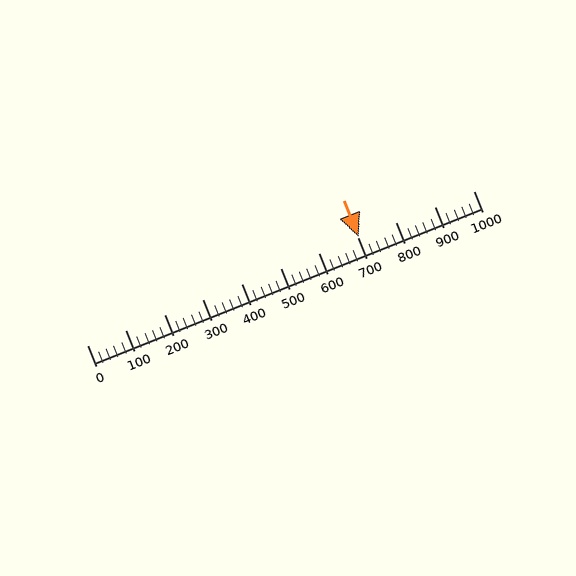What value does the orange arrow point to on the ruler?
The orange arrow points to approximately 704.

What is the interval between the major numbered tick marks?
The major tick marks are spaced 100 units apart.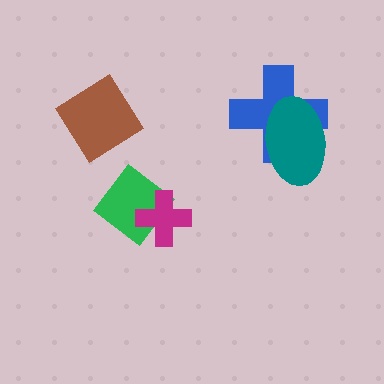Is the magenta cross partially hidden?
No, no other shape covers it.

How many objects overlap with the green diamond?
1 object overlaps with the green diamond.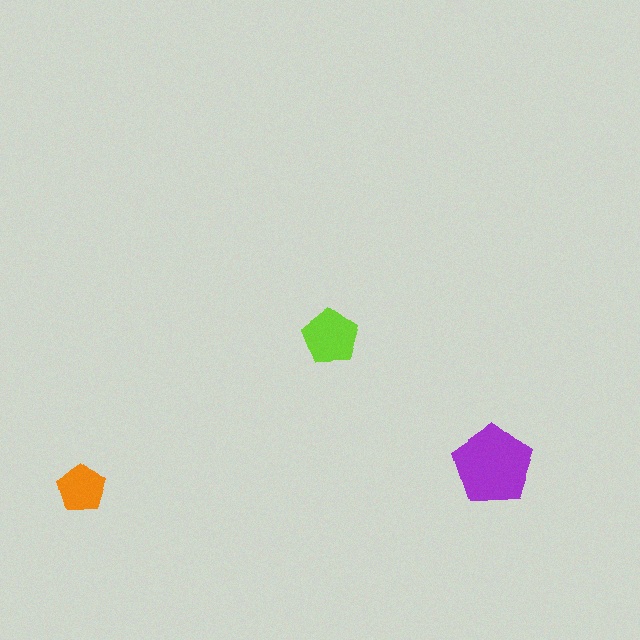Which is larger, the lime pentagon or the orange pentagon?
The lime one.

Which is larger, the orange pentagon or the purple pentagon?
The purple one.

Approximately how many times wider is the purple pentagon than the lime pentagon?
About 1.5 times wider.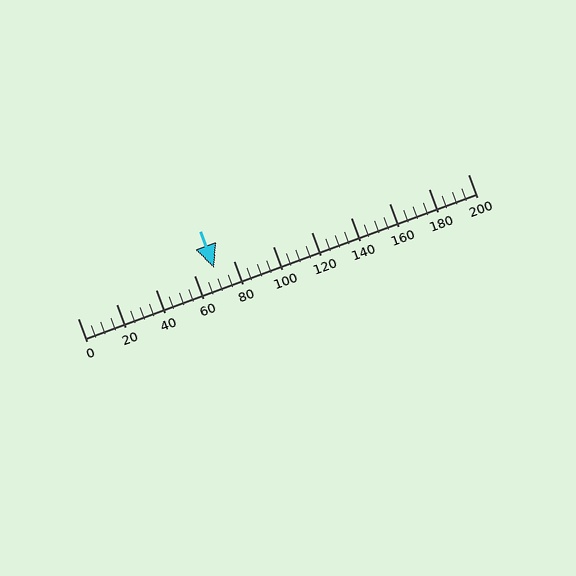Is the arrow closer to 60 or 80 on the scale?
The arrow is closer to 80.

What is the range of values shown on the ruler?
The ruler shows values from 0 to 200.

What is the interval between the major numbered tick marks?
The major tick marks are spaced 20 units apart.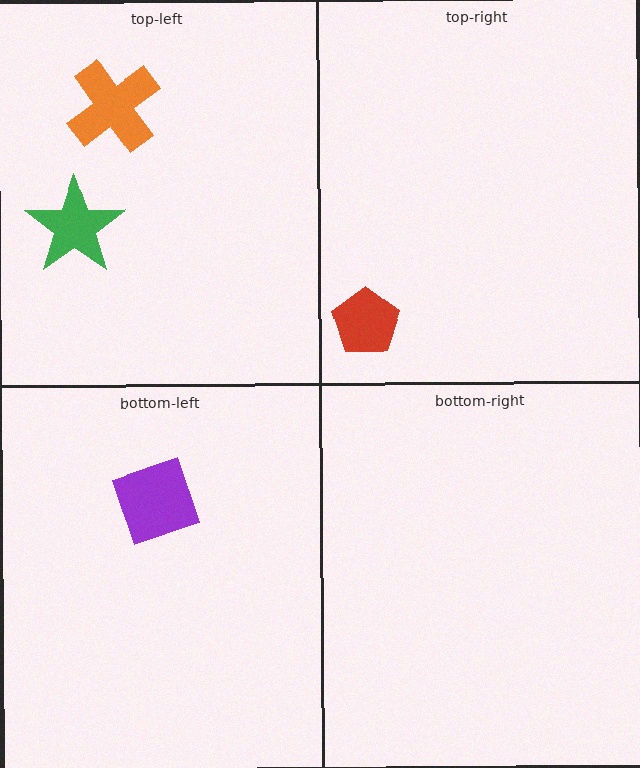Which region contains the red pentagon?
The top-right region.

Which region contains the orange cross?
The top-left region.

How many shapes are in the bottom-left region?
1.